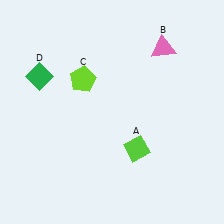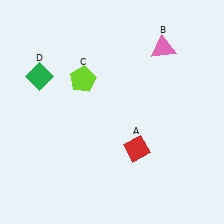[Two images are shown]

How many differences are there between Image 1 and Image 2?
There is 1 difference between the two images.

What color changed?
The diamond (A) changed from lime in Image 1 to red in Image 2.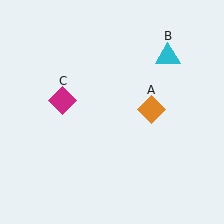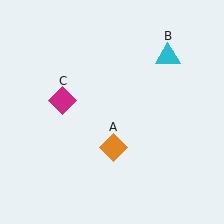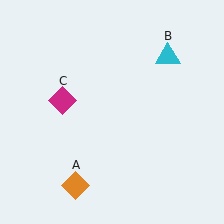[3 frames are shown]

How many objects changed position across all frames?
1 object changed position: orange diamond (object A).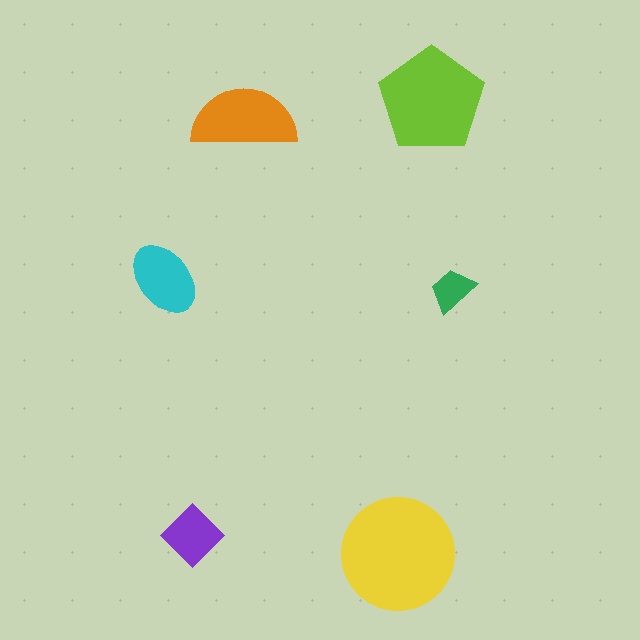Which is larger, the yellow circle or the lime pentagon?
The yellow circle.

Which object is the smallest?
The green trapezoid.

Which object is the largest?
The yellow circle.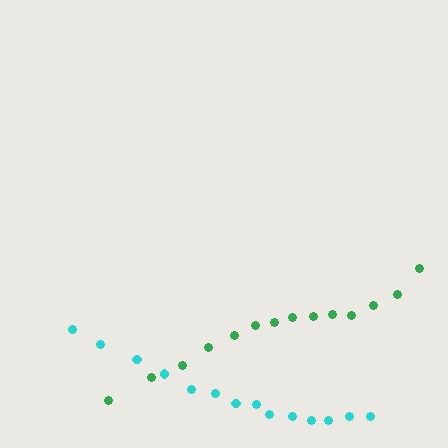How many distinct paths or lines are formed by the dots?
There are 2 distinct paths.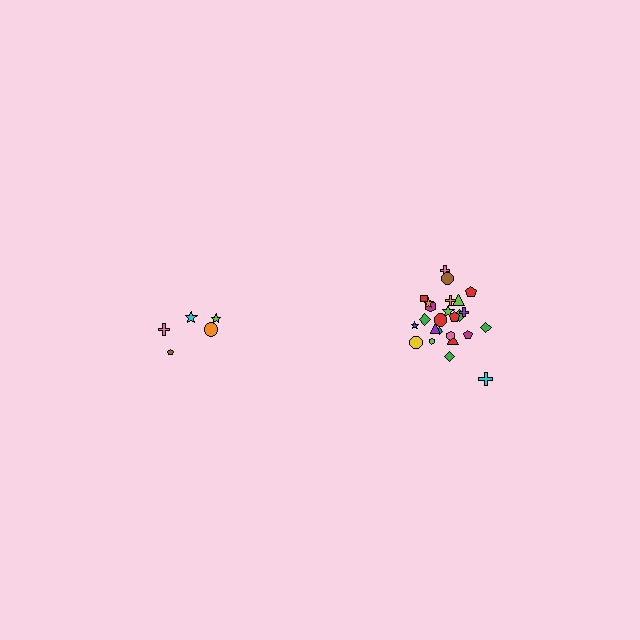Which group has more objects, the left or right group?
The right group.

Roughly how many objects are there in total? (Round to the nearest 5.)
Roughly 30 objects in total.